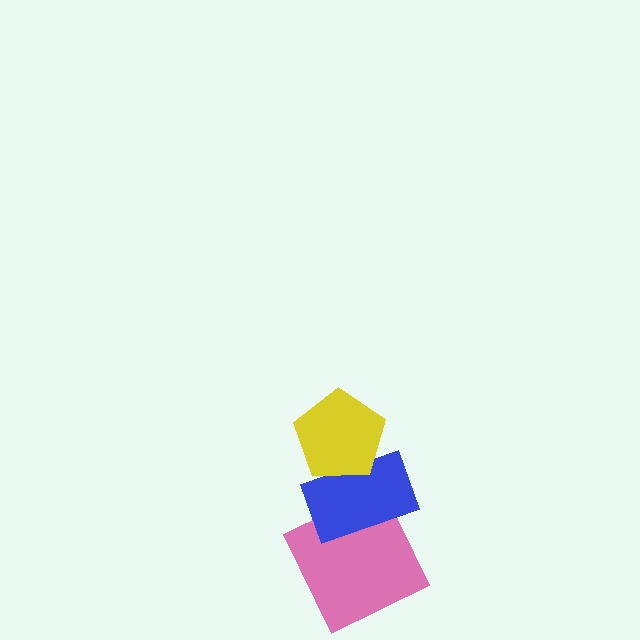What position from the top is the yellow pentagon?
The yellow pentagon is 1st from the top.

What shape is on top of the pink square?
The blue rectangle is on top of the pink square.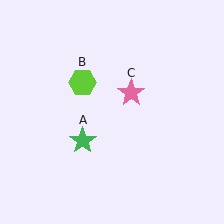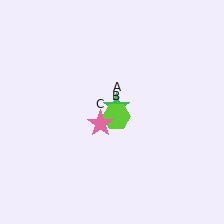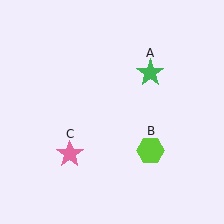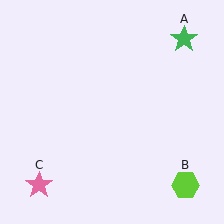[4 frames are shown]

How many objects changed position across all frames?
3 objects changed position: green star (object A), lime hexagon (object B), pink star (object C).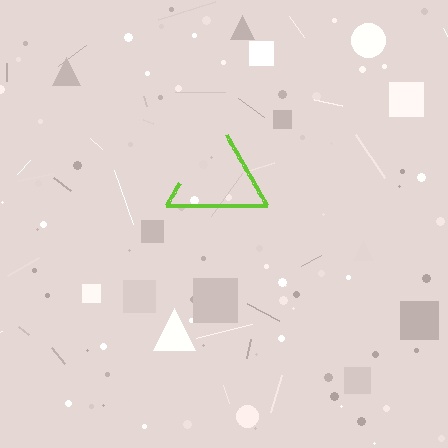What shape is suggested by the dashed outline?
The dashed outline suggests a triangle.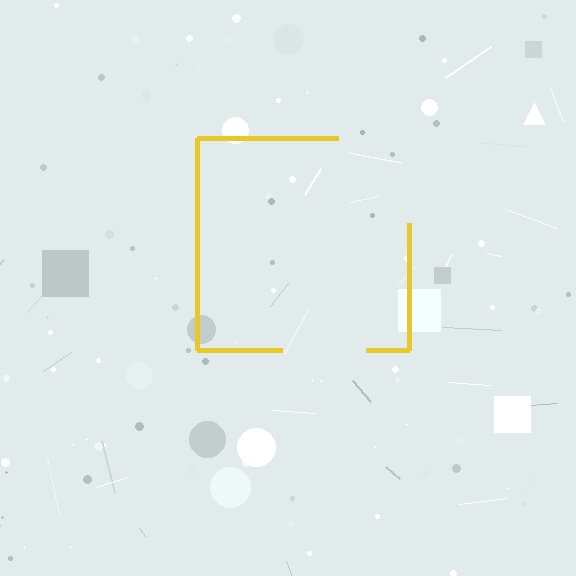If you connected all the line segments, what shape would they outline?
They would outline a square.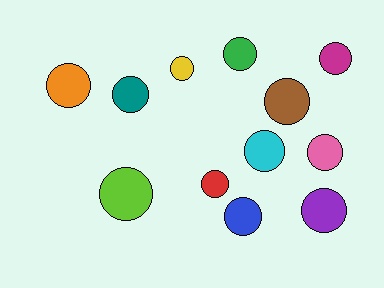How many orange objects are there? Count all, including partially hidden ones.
There is 1 orange object.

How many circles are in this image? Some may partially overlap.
There are 12 circles.